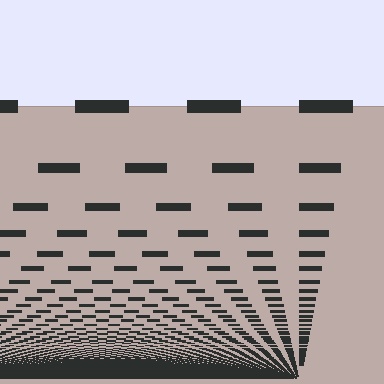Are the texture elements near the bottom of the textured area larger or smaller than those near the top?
Smaller. The gradient is inverted — elements near the bottom are smaller and denser.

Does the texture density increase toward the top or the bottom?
Density increases toward the bottom.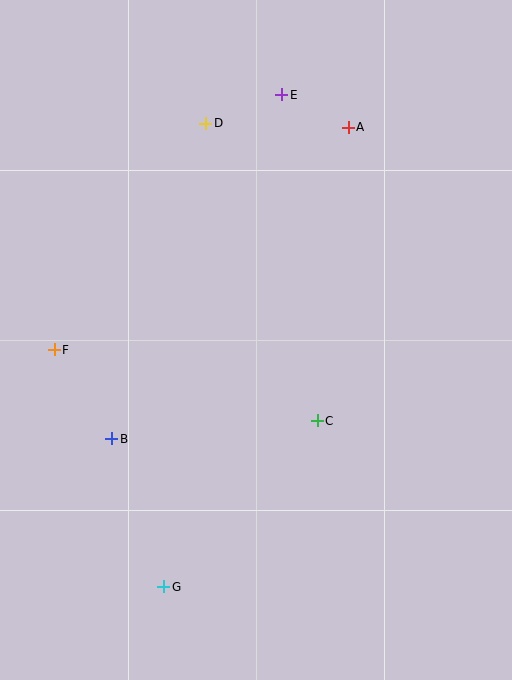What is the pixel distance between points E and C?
The distance between E and C is 328 pixels.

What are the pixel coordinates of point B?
Point B is at (112, 439).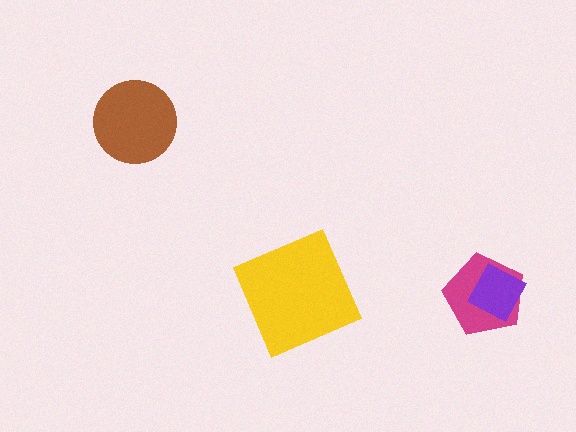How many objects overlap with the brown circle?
0 objects overlap with the brown circle.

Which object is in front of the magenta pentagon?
The purple diamond is in front of the magenta pentagon.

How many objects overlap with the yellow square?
0 objects overlap with the yellow square.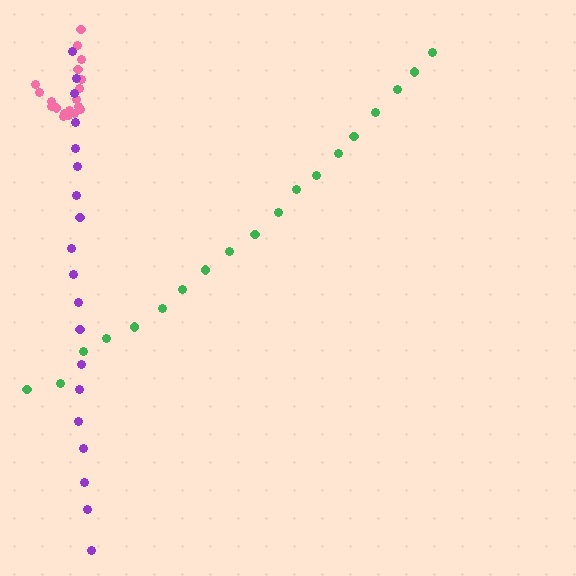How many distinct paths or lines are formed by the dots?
There are 3 distinct paths.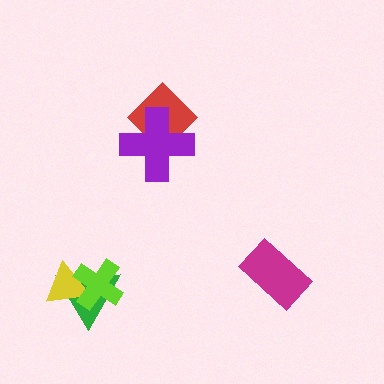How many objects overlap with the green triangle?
2 objects overlap with the green triangle.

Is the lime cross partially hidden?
No, no other shape covers it.